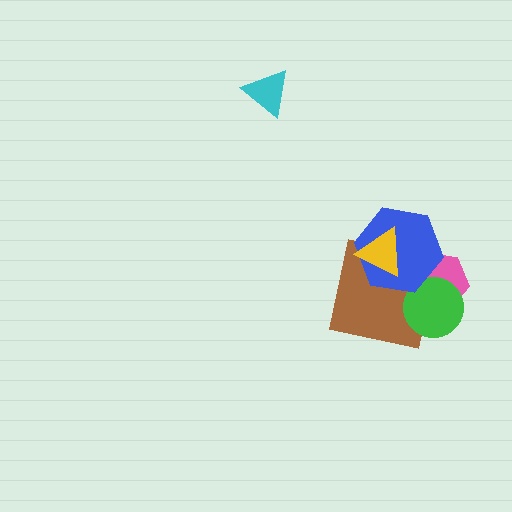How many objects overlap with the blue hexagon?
4 objects overlap with the blue hexagon.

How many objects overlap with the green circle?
3 objects overlap with the green circle.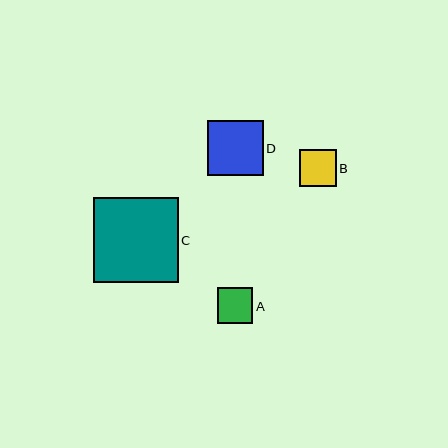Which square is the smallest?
Square A is the smallest with a size of approximately 35 pixels.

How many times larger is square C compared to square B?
Square C is approximately 2.3 times the size of square B.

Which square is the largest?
Square C is the largest with a size of approximately 85 pixels.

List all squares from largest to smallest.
From largest to smallest: C, D, B, A.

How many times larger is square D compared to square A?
Square D is approximately 1.6 times the size of square A.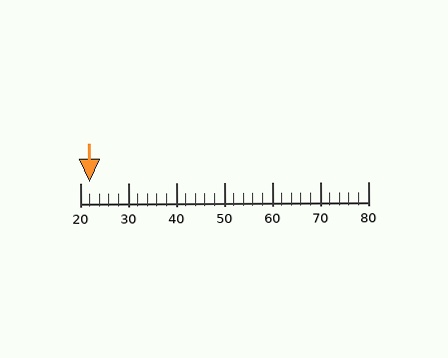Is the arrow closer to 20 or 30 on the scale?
The arrow is closer to 20.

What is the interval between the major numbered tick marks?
The major tick marks are spaced 10 units apart.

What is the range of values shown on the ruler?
The ruler shows values from 20 to 80.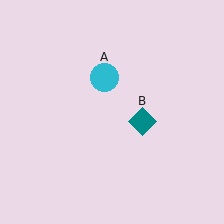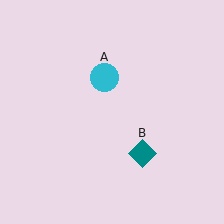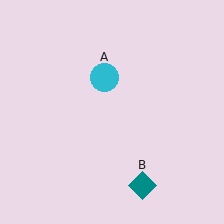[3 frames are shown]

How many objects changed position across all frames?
1 object changed position: teal diamond (object B).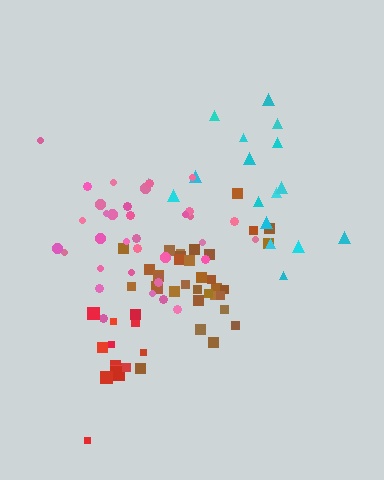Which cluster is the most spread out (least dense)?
Cyan.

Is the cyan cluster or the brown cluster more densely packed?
Brown.